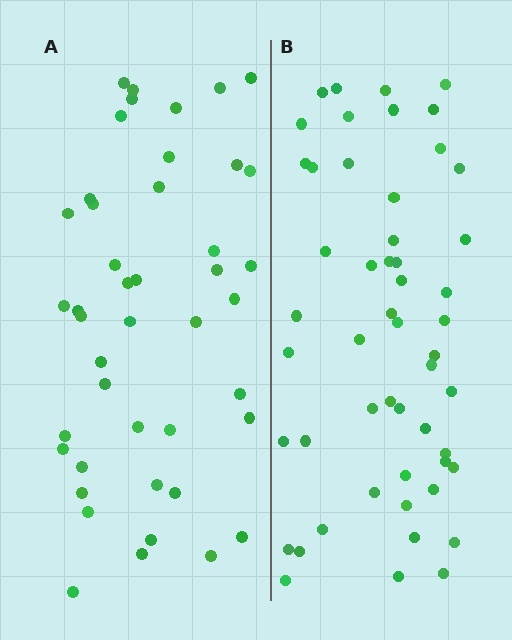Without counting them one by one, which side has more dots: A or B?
Region B (the right region) has more dots.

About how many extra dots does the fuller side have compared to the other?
Region B has roughly 8 or so more dots than region A.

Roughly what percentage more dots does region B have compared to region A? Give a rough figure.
About 20% more.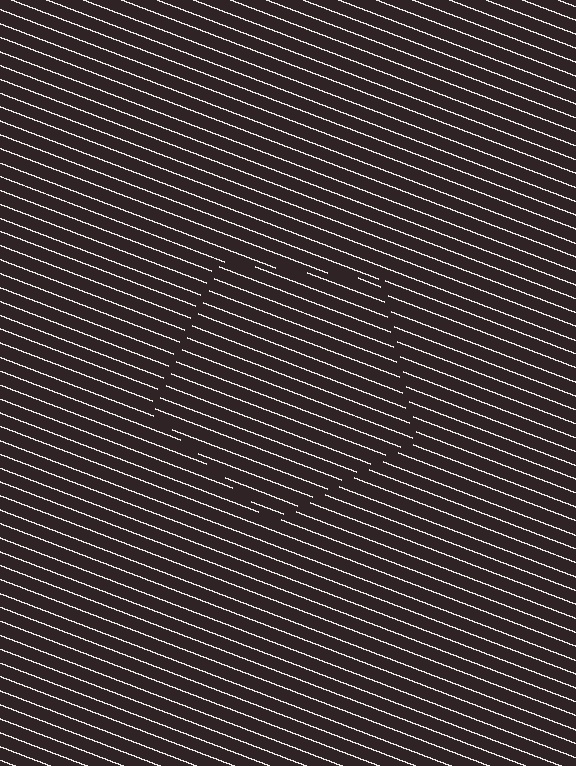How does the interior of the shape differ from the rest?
The interior of the shape contains the same grating, shifted by half a period — the contour is defined by the phase discontinuity where line-ends from the inner and outer gratings abut.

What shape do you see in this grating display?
An illusory pentagon. The interior of the shape contains the same grating, shifted by half a period — the contour is defined by the phase discontinuity where line-ends from the inner and outer gratings abut.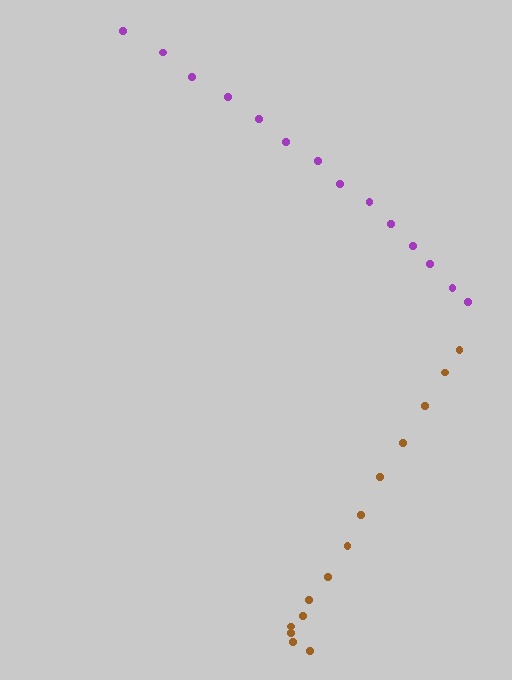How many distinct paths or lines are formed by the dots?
There are 2 distinct paths.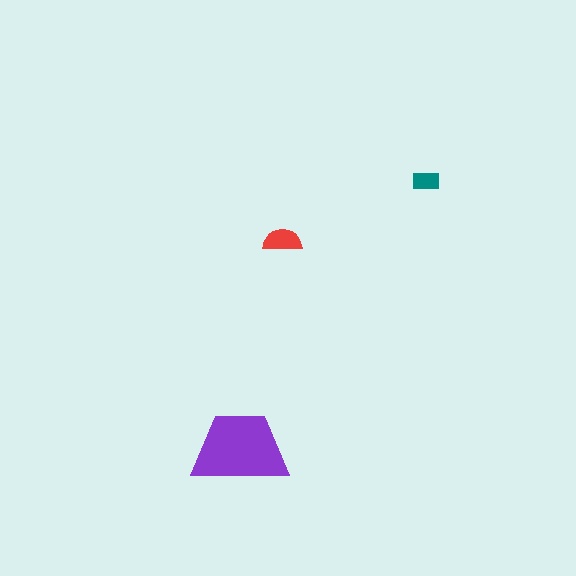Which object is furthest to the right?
The teal rectangle is rightmost.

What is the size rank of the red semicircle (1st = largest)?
2nd.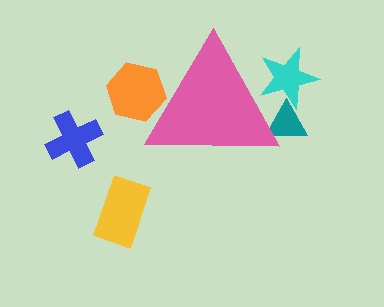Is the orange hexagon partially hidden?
Yes, the orange hexagon is partially hidden behind the pink triangle.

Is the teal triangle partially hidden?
Yes, the teal triangle is partially hidden behind the pink triangle.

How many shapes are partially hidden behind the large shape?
3 shapes are partially hidden.